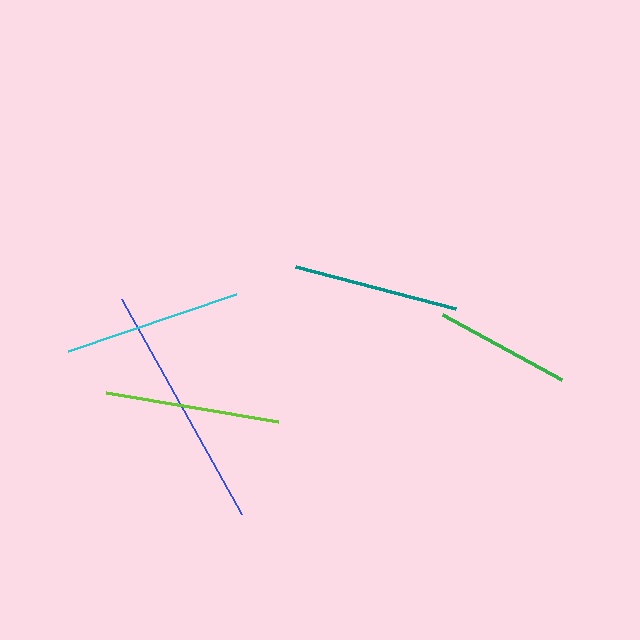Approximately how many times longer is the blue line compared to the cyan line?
The blue line is approximately 1.4 times the length of the cyan line.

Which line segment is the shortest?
The green line is the shortest at approximately 136 pixels.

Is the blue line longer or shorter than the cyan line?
The blue line is longer than the cyan line.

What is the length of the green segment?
The green segment is approximately 136 pixels long.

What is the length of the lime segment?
The lime segment is approximately 174 pixels long.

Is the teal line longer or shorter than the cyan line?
The cyan line is longer than the teal line.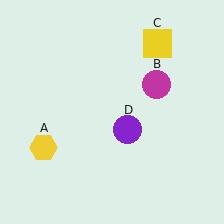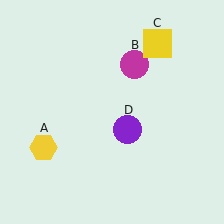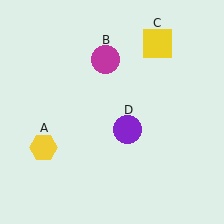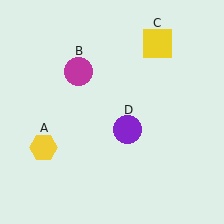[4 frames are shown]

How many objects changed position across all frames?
1 object changed position: magenta circle (object B).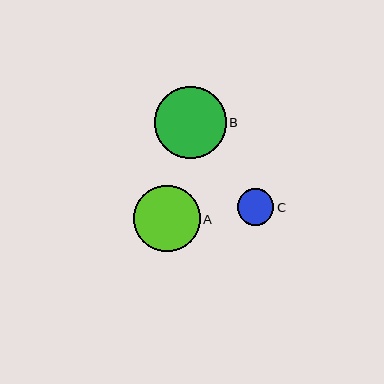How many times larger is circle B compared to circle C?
Circle B is approximately 2.0 times the size of circle C.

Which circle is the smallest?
Circle C is the smallest with a size of approximately 36 pixels.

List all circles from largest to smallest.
From largest to smallest: B, A, C.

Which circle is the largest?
Circle B is the largest with a size of approximately 72 pixels.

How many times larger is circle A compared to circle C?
Circle A is approximately 1.8 times the size of circle C.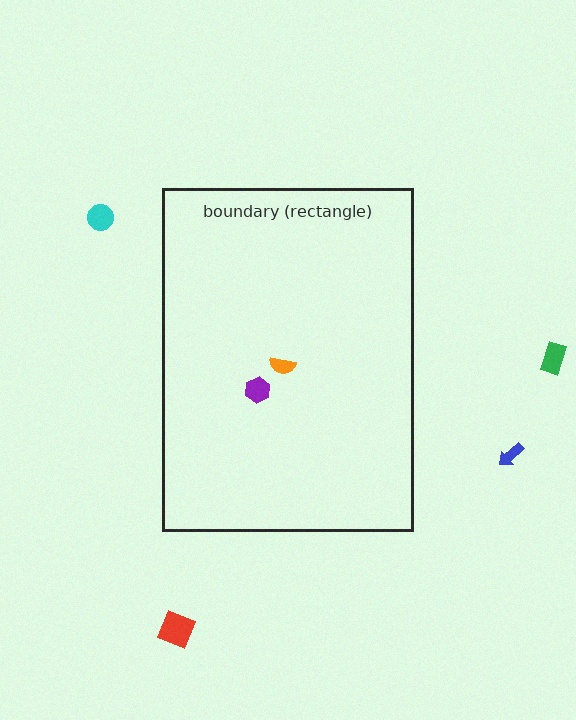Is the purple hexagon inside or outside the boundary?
Inside.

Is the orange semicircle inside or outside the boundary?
Inside.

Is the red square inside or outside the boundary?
Outside.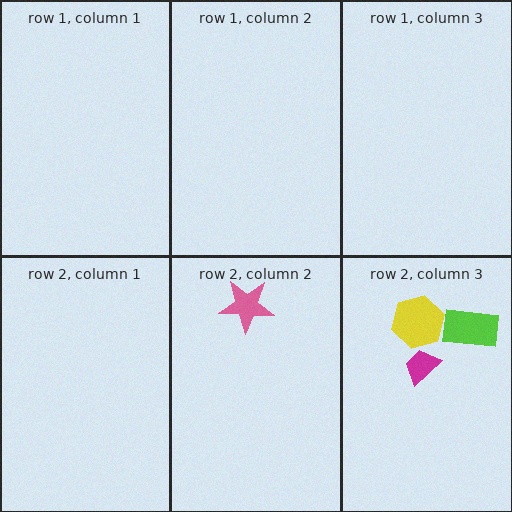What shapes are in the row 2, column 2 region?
The pink star.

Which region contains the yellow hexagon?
The row 2, column 3 region.